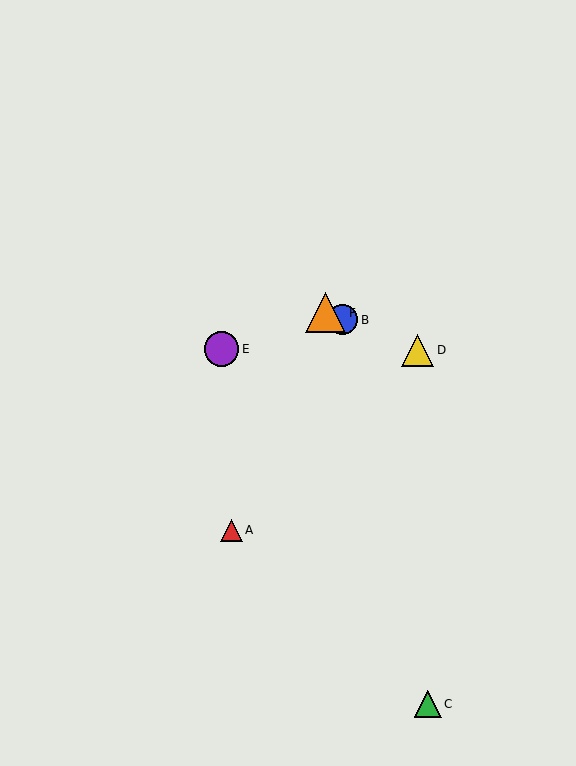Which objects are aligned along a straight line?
Objects B, D, F are aligned along a straight line.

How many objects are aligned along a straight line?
3 objects (B, D, F) are aligned along a straight line.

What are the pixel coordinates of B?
Object B is at (343, 320).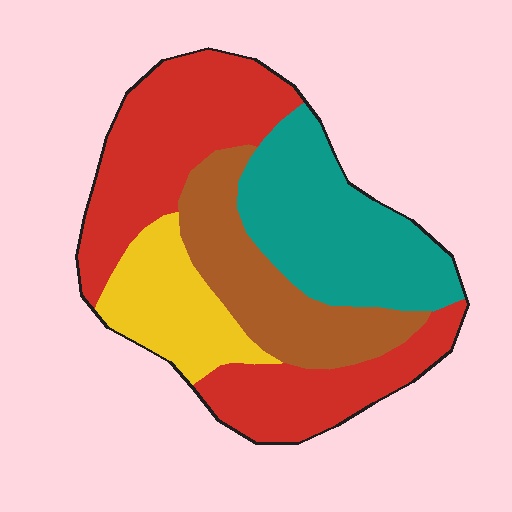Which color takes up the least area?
Yellow, at roughly 15%.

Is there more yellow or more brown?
Brown.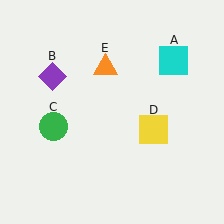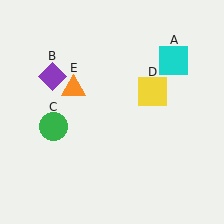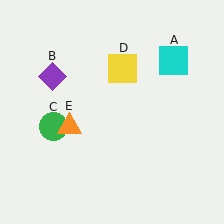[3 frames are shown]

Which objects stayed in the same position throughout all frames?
Cyan square (object A) and purple diamond (object B) and green circle (object C) remained stationary.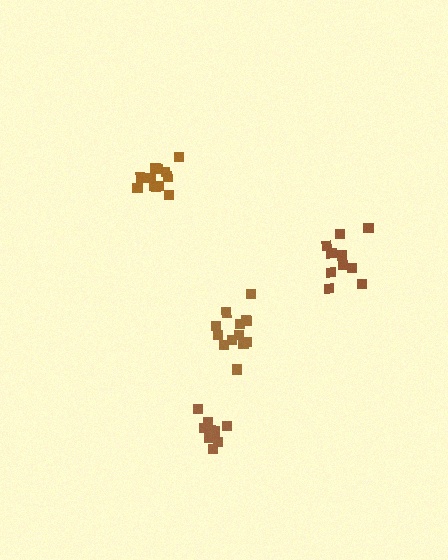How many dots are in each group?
Group 1: 13 dots, Group 2: 10 dots, Group 3: 9 dots, Group 4: 13 dots (45 total).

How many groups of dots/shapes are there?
There are 4 groups.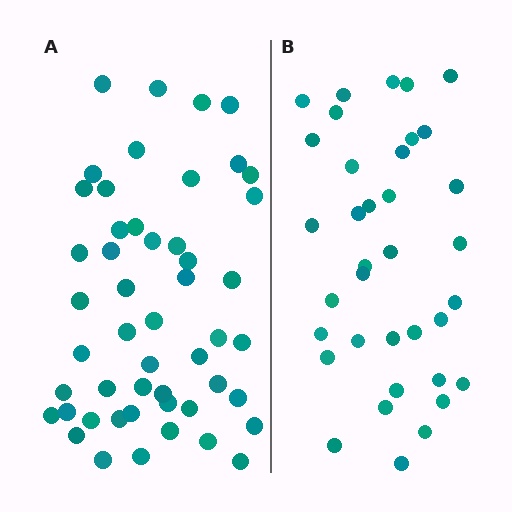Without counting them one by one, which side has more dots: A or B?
Region A (the left region) has more dots.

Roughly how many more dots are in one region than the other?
Region A has approximately 15 more dots than region B.